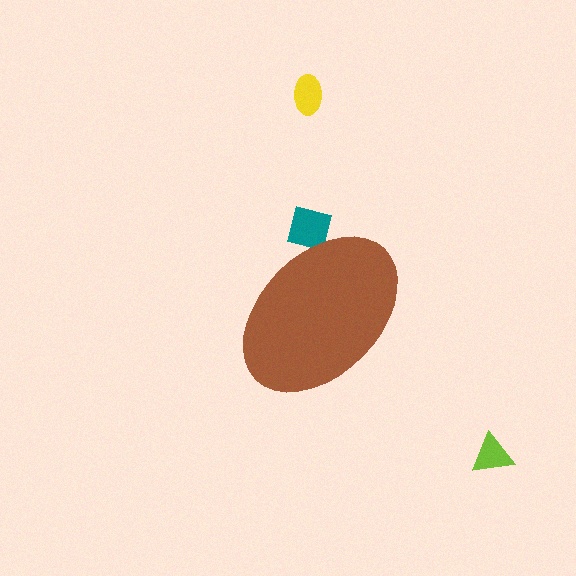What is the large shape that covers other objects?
A brown ellipse.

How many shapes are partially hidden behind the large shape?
1 shape is partially hidden.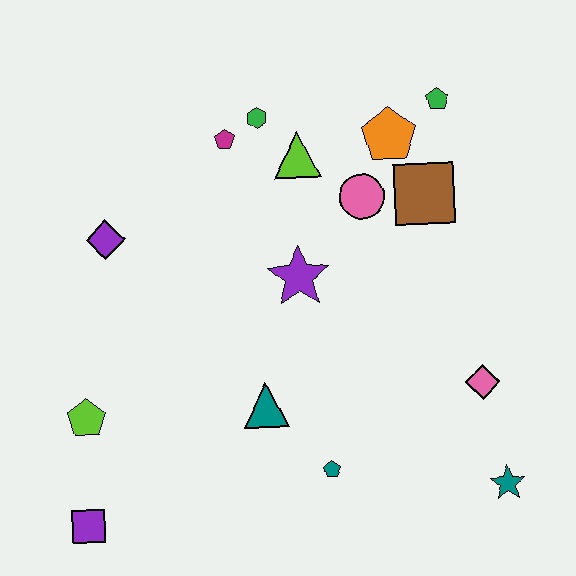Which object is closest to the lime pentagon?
The purple square is closest to the lime pentagon.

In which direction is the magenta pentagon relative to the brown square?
The magenta pentagon is to the left of the brown square.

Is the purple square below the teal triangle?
Yes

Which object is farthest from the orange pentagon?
The purple square is farthest from the orange pentagon.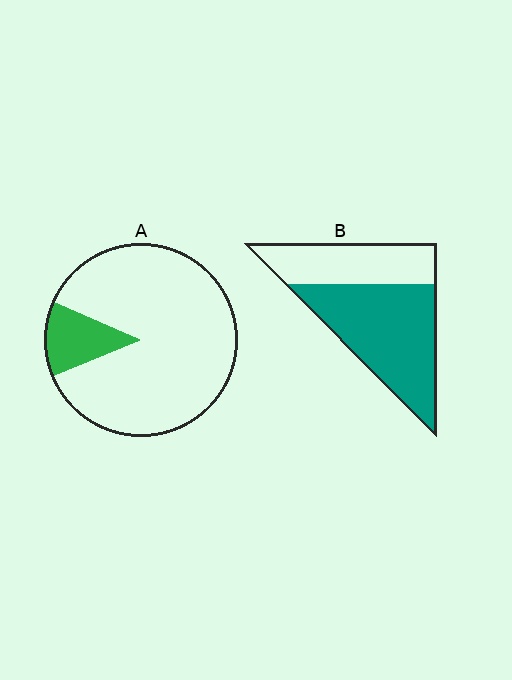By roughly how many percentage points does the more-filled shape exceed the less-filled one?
By roughly 50 percentage points (B over A).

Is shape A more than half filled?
No.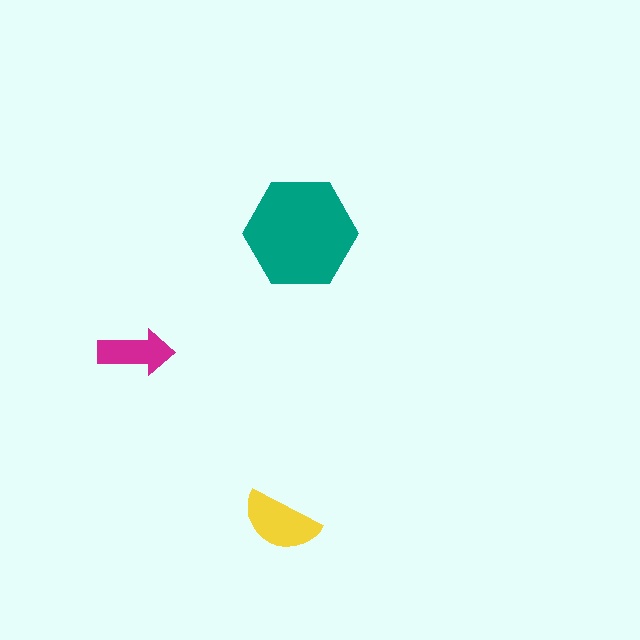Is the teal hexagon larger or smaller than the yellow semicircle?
Larger.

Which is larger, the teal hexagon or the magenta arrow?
The teal hexagon.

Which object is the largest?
The teal hexagon.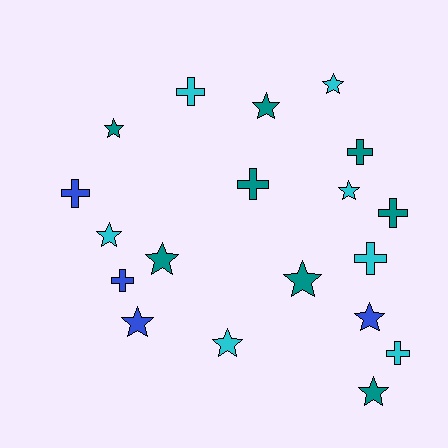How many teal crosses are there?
There are 3 teal crosses.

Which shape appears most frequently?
Star, with 11 objects.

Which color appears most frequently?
Teal, with 8 objects.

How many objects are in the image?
There are 19 objects.